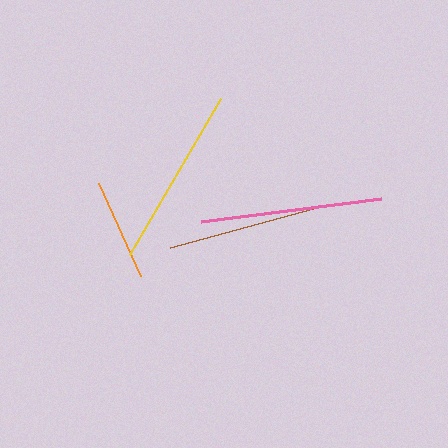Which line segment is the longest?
The yellow line is the longest at approximately 181 pixels.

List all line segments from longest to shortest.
From longest to shortest: yellow, pink, brown, orange.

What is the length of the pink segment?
The pink segment is approximately 181 pixels long.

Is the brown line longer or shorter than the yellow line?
The yellow line is longer than the brown line.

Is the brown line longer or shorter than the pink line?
The pink line is longer than the brown line.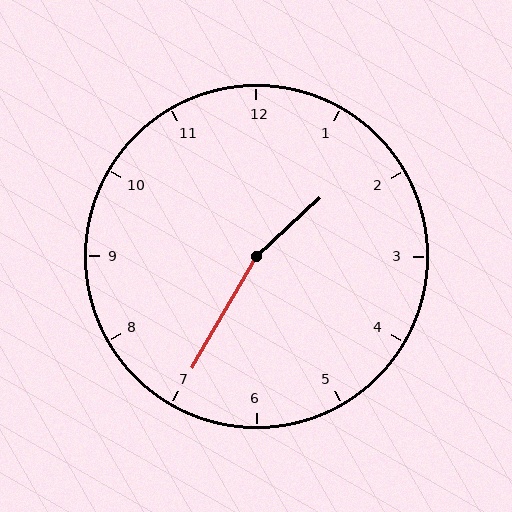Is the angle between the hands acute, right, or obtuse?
It is obtuse.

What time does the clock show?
1:35.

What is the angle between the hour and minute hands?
Approximately 162 degrees.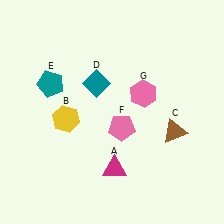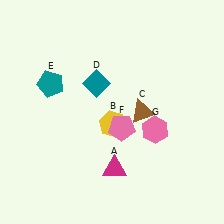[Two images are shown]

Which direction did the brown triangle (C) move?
The brown triangle (C) moved left.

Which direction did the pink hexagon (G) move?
The pink hexagon (G) moved down.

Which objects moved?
The objects that moved are: the yellow hexagon (B), the brown triangle (C), the pink hexagon (G).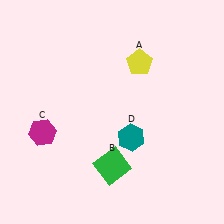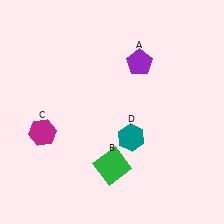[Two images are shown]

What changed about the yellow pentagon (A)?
In Image 1, A is yellow. In Image 2, it changed to purple.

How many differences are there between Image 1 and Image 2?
There is 1 difference between the two images.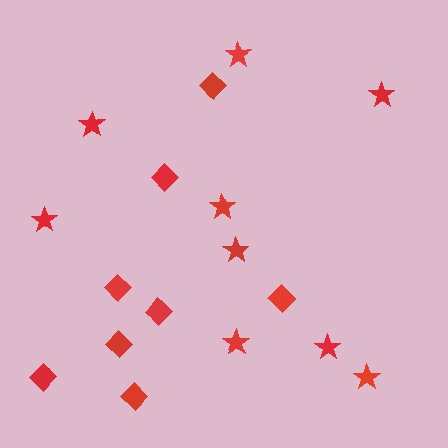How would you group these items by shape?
There are 2 groups: one group of stars (9) and one group of diamonds (8).